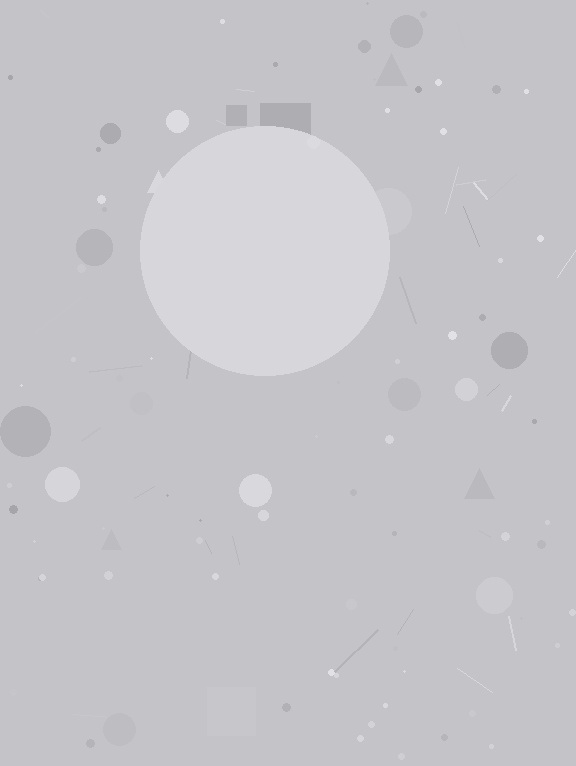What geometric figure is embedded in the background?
A circle is embedded in the background.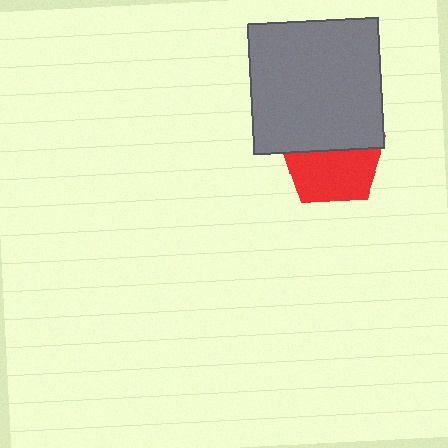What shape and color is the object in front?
The object in front is a gray square.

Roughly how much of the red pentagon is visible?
About half of it is visible (roughly 54%).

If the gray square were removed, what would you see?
You would see the complete red pentagon.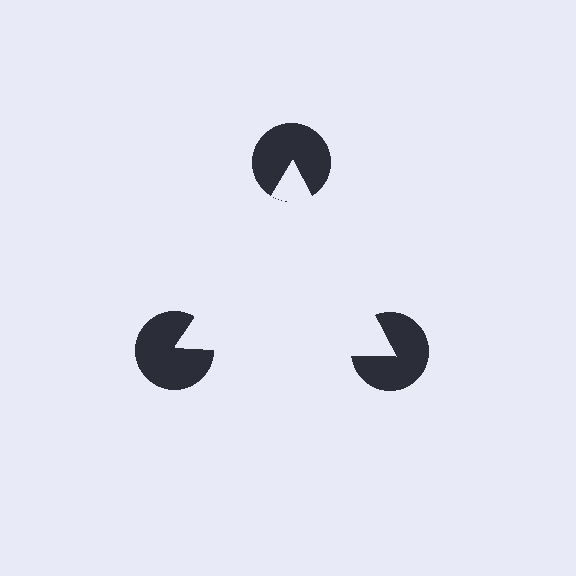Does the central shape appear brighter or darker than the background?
It typically appears slightly brighter than the background, even though no actual brightness change is drawn.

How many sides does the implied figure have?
3 sides.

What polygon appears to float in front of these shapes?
An illusory triangle — its edges are inferred from the aligned wedge cuts in the pac-man discs, not physically drawn.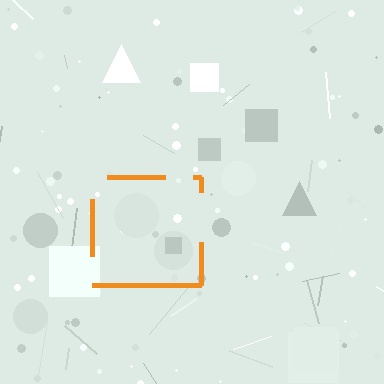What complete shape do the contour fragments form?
The contour fragments form a square.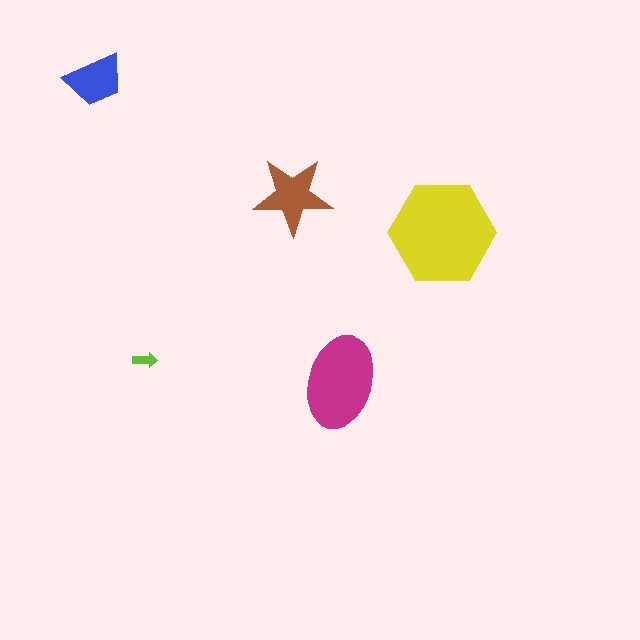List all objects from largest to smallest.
The yellow hexagon, the magenta ellipse, the brown star, the blue trapezoid, the lime arrow.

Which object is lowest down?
The magenta ellipse is bottommost.